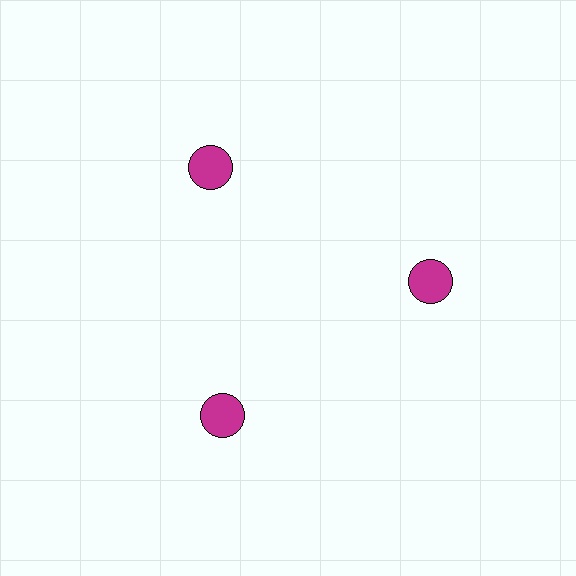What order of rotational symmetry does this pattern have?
This pattern has 3-fold rotational symmetry.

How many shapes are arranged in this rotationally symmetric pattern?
There are 3 shapes, arranged in 3 groups of 1.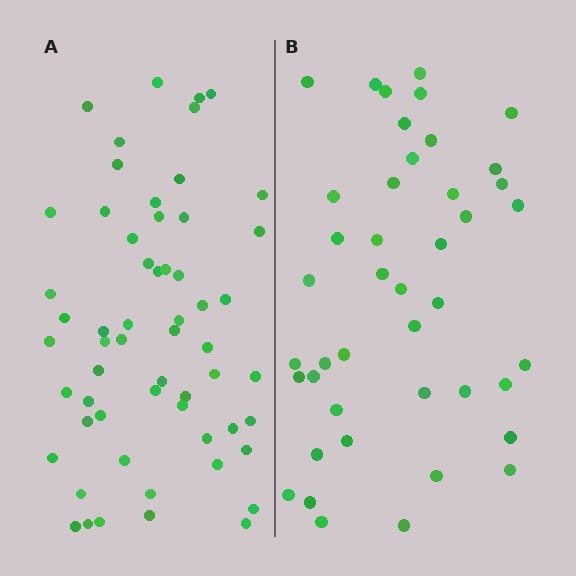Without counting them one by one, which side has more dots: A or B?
Region A (the left region) has more dots.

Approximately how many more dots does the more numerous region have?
Region A has approximately 15 more dots than region B.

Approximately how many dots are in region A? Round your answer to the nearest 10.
About 60 dots. (The exact count is 58, which rounds to 60.)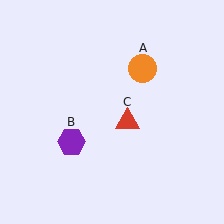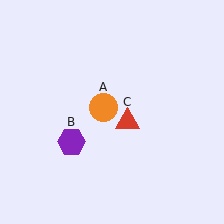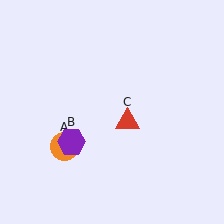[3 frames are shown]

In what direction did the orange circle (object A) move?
The orange circle (object A) moved down and to the left.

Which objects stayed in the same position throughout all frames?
Purple hexagon (object B) and red triangle (object C) remained stationary.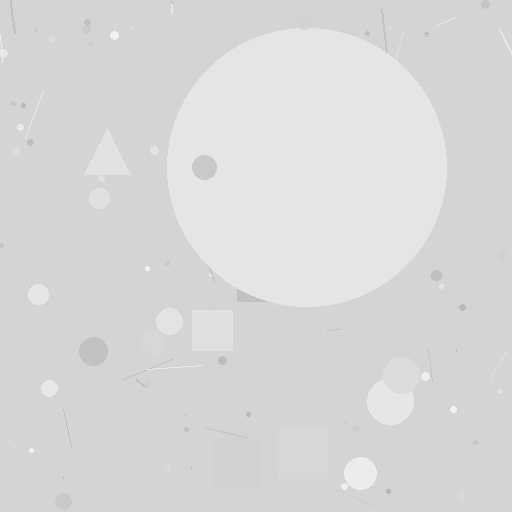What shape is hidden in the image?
A circle is hidden in the image.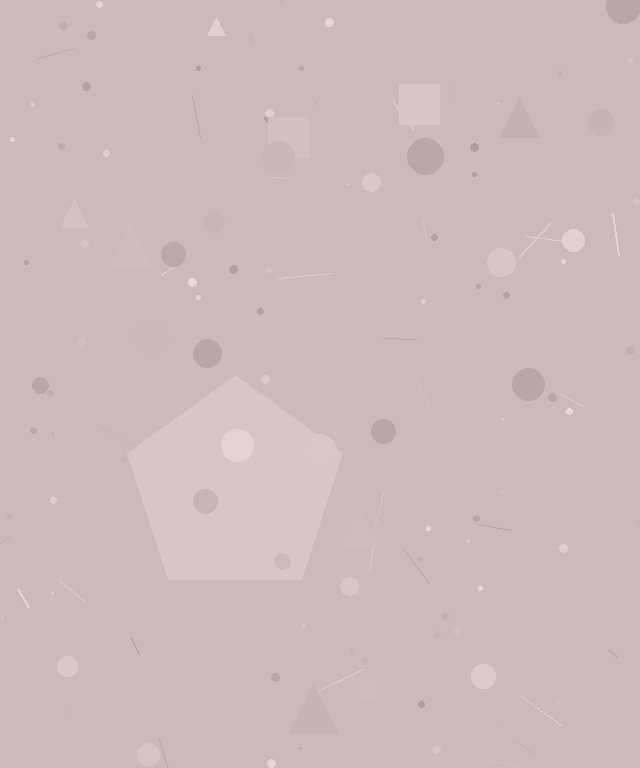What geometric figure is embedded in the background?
A pentagon is embedded in the background.